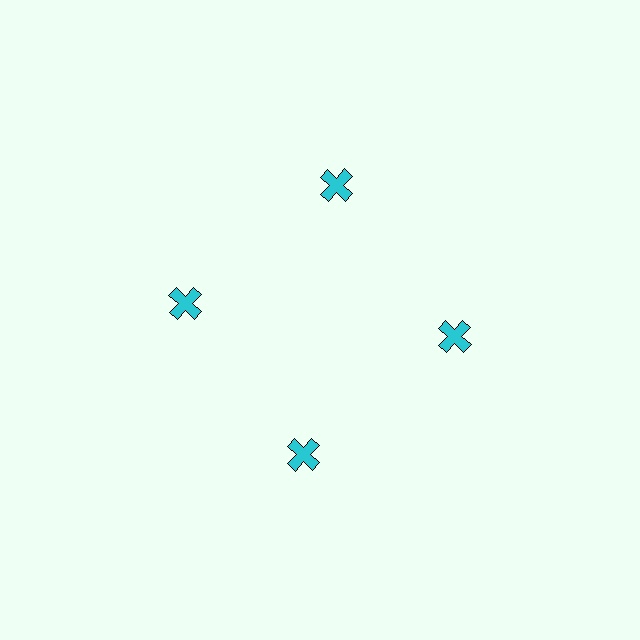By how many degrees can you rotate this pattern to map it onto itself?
The pattern maps onto itself every 90 degrees of rotation.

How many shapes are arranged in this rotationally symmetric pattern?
There are 4 shapes, arranged in 4 groups of 1.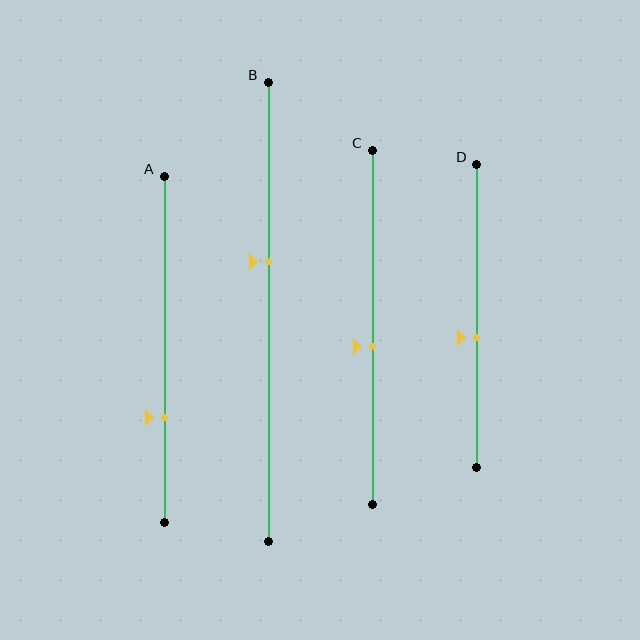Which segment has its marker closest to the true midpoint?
Segment C has its marker closest to the true midpoint.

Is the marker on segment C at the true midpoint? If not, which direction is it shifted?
No, the marker on segment C is shifted downward by about 5% of the segment length.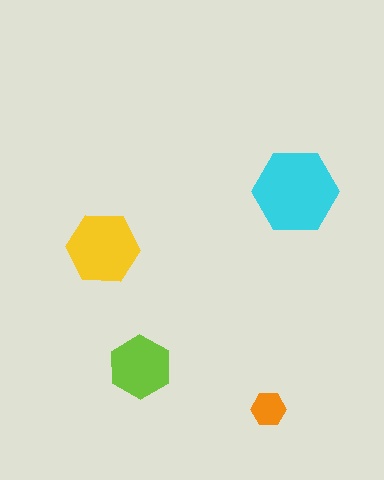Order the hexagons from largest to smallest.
the cyan one, the yellow one, the lime one, the orange one.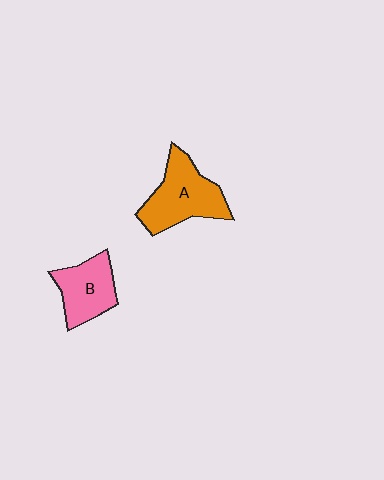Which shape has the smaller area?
Shape B (pink).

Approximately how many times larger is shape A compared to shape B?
Approximately 1.3 times.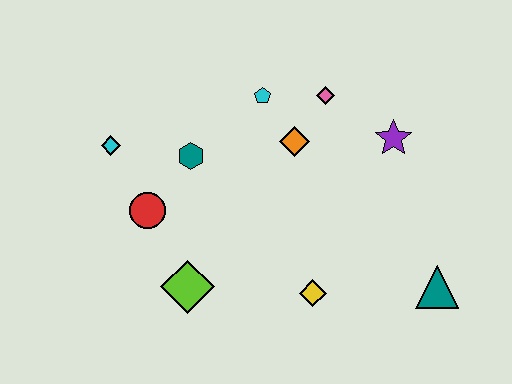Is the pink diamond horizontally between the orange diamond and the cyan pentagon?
No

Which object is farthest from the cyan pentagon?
The teal triangle is farthest from the cyan pentagon.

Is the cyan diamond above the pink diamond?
No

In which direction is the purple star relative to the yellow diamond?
The purple star is above the yellow diamond.